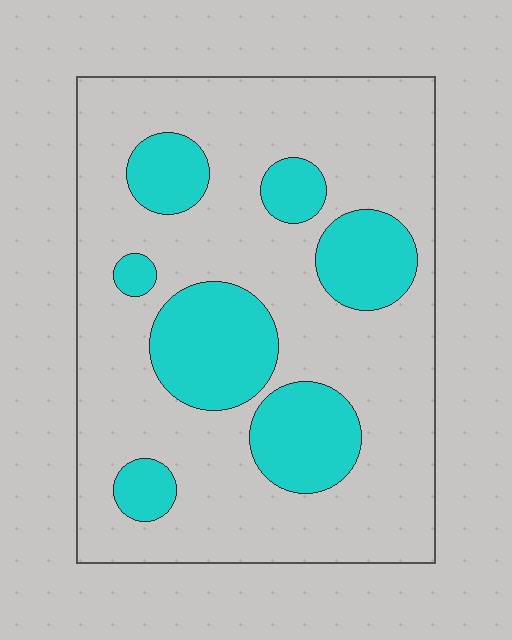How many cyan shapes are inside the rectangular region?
7.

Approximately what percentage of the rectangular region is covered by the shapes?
Approximately 25%.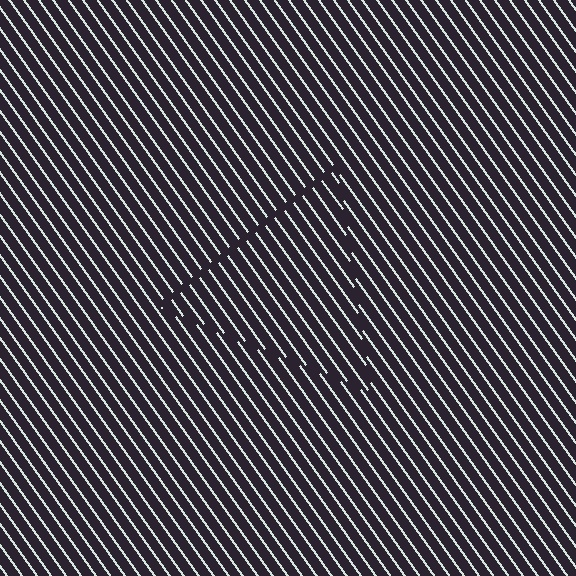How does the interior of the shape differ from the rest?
The interior of the shape contains the same grating, shifted by half a period — the contour is defined by the phase discontinuity where line-ends from the inner and outer gratings abut.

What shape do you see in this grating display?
An illusory triangle. The interior of the shape contains the same grating, shifted by half a period — the contour is defined by the phase discontinuity where line-ends from the inner and outer gratings abut.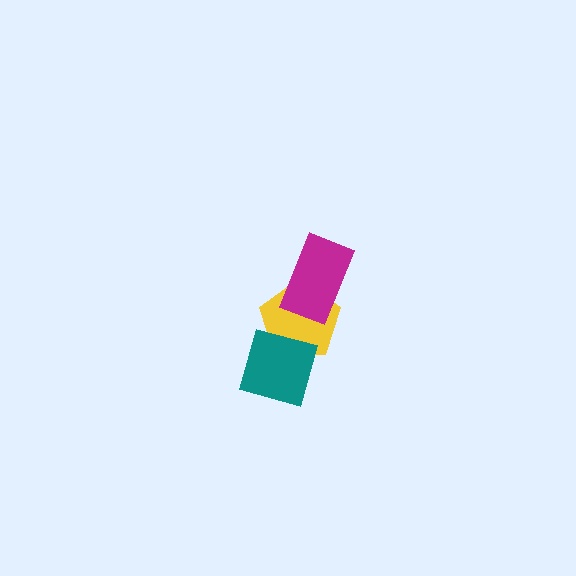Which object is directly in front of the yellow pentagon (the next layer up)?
The teal diamond is directly in front of the yellow pentagon.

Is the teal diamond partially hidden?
No, no other shape covers it.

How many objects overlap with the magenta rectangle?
1 object overlaps with the magenta rectangle.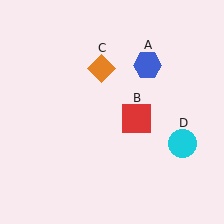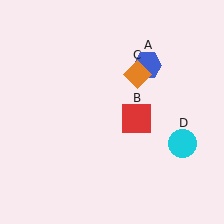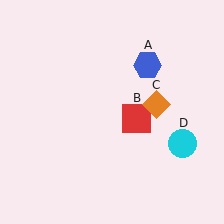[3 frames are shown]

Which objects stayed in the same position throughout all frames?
Blue hexagon (object A) and red square (object B) and cyan circle (object D) remained stationary.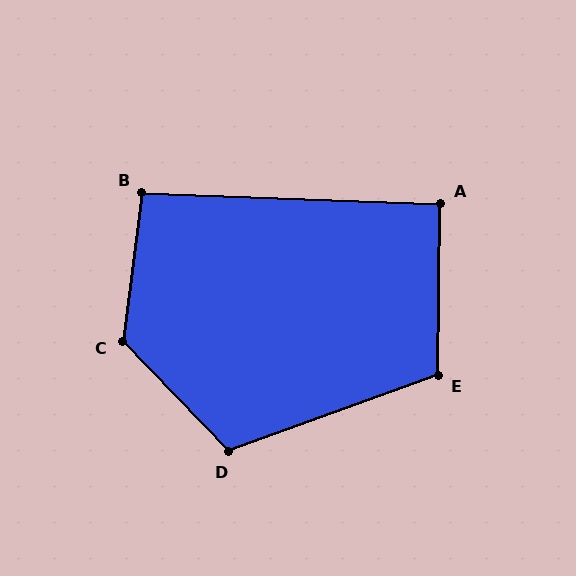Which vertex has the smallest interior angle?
A, at approximately 91 degrees.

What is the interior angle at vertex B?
Approximately 96 degrees (obtuse).